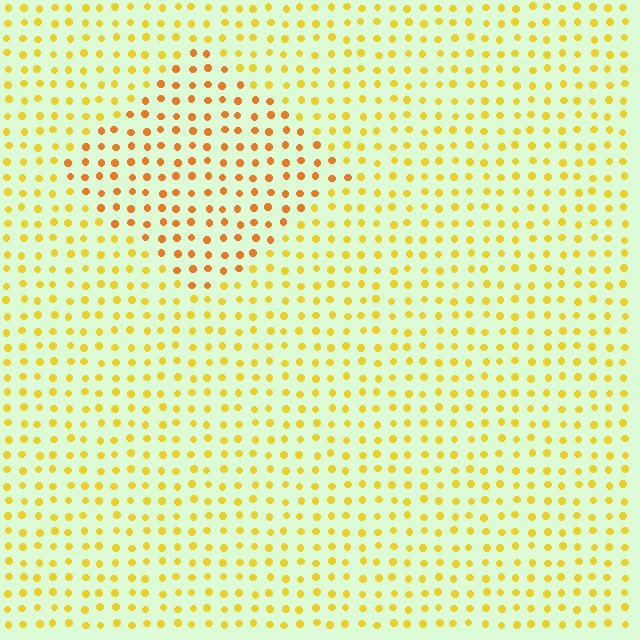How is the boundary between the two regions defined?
The boundary is defined purely by a slight shift in hue (about 26 degrees). Spacing, size, and orientation are identical on both sides.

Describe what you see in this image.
The image is filled with small yellow elements in a uniform arrangement. A diamond-shaped region is visible where the elements are tinted to a slightly different hue, forming a subtle color boundary.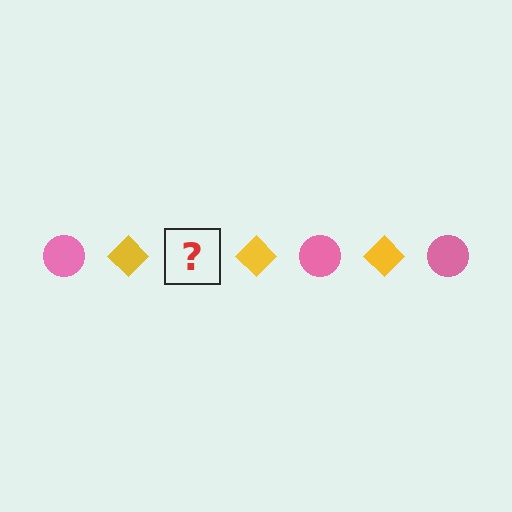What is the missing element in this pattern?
The missing element is a pink circle.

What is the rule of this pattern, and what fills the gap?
The rule is that the pattern alternates between pink circle and yellow diamond. The gap should be filled with a pink circle.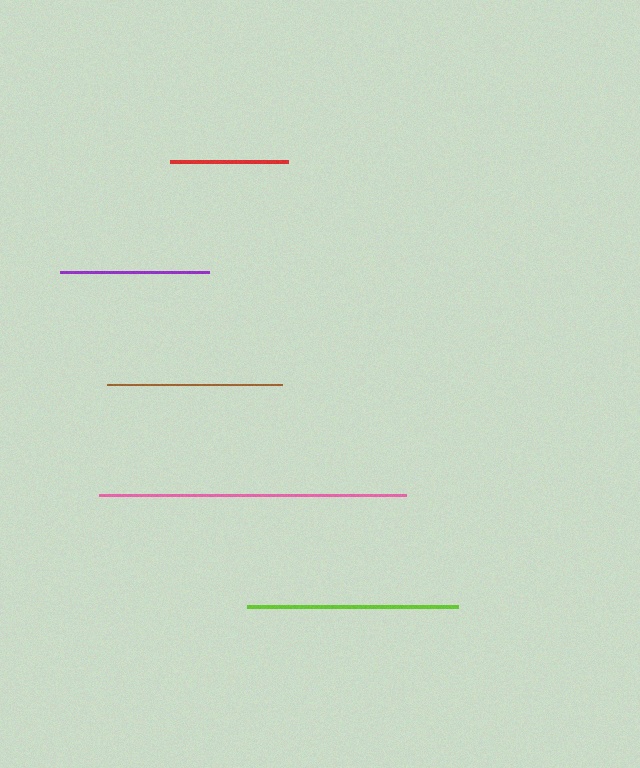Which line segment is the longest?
The pink line is the longest at approximately 307 pixels.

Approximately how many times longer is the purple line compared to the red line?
The purple line is approximately 1.3 times the length of the red line.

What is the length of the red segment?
The red segment is approximately 118 pixels long.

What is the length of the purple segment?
The purple segment is approximately 148 pixels long.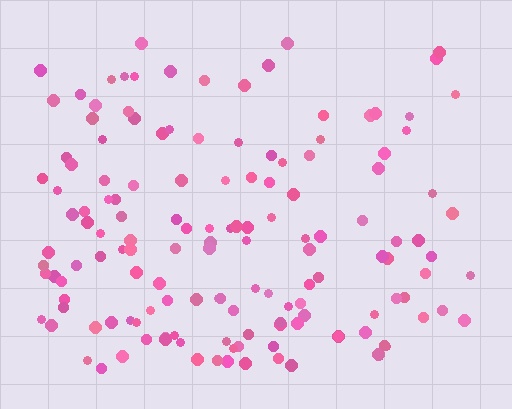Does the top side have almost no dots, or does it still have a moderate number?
Still a moderate number, just noticeably fewer than the bottom.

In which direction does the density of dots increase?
From top to bottom, with the bottom side densest.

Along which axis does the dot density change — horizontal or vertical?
Vertical.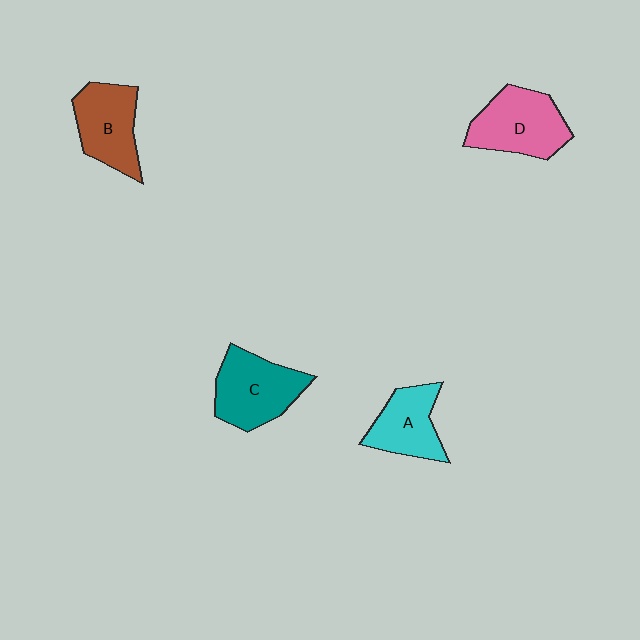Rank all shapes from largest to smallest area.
From largest to smallest: D (pink), C (teal), B (brown), A (cyan).